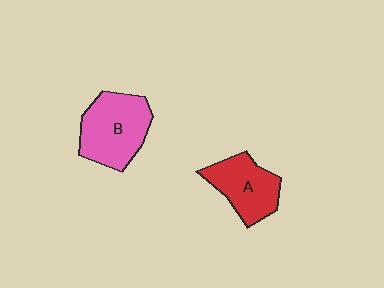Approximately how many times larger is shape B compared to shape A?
Approximately 1.3 times.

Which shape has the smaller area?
Shape A (red).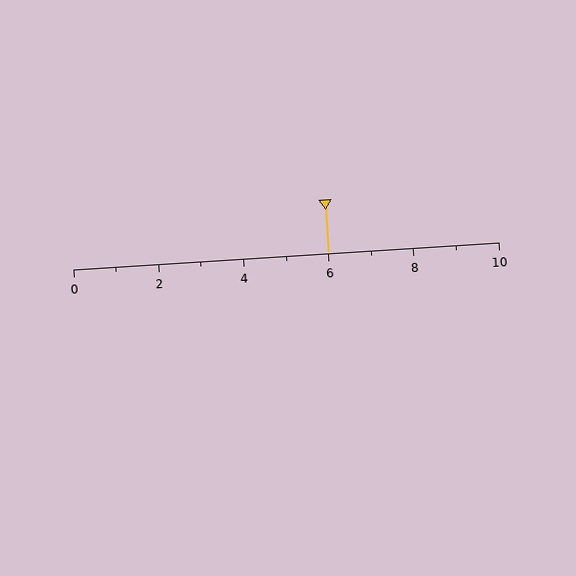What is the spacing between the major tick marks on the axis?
The major ticks are spaced 2 apart.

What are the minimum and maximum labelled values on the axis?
The axis runs from 0 to 10.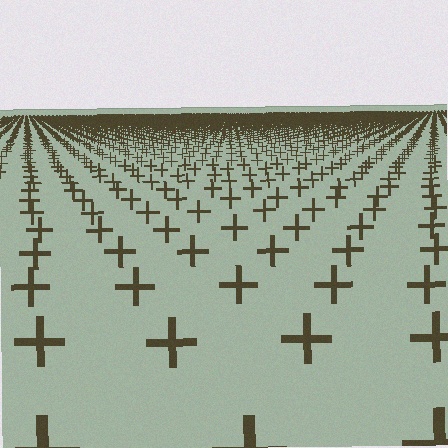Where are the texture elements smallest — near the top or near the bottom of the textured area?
Near the top.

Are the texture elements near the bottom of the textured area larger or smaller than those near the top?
Larger. Near the bottom, elements are closer to the viewer and appear at a bigger on-screen size.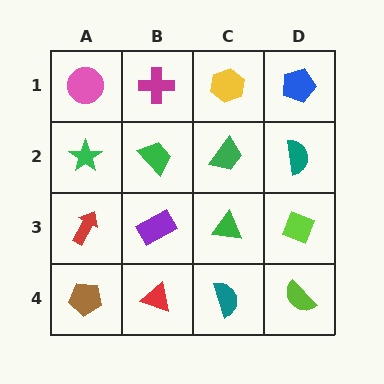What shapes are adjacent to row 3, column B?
A green trapezoid (row 2, column B), a red triangle (row 4, column B), a red arrow (row 3, column A), a green triangle (row 3, column C).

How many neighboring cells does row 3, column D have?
3.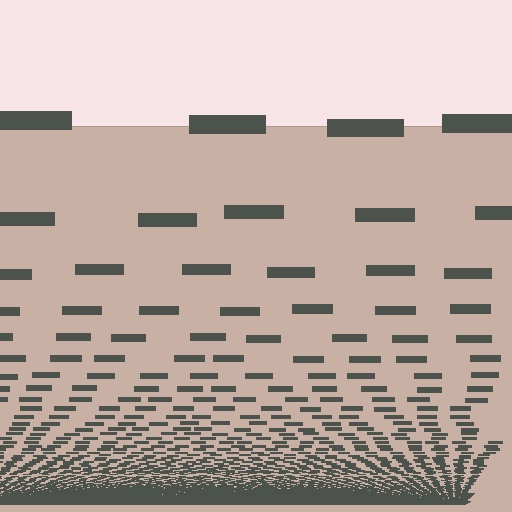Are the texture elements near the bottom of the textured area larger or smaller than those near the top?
Smaller. The gradient is inverted — elements near the bottom are smaller and denser.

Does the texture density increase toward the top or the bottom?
Density increases toward the bottom.